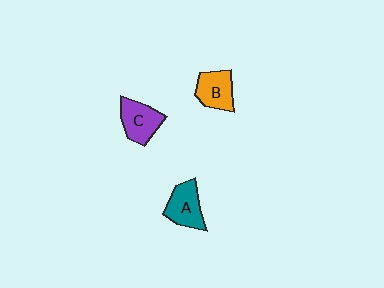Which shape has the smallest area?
Shape B (orange).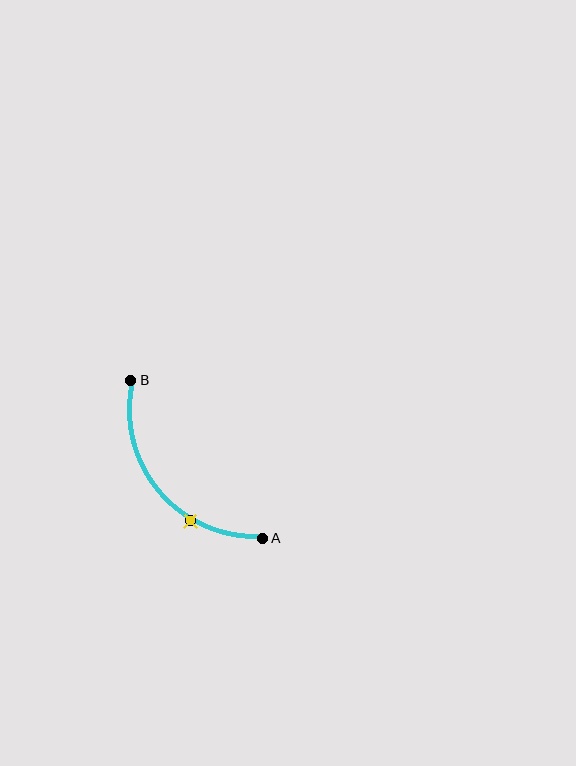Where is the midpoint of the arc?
The arc midpoint is the point on the curve farthest from the straight line joining A and B. It sits below and to the left of that line.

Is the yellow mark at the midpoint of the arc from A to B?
No. The yellow mark lies on the arc but is closer to endpoint A. The arc midpoint would be at the point on the curve equidistant along the arc from both A and B.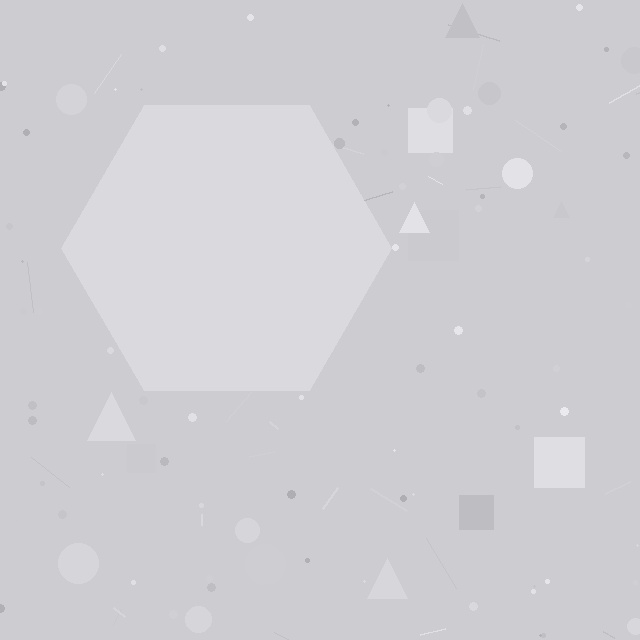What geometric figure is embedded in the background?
A hexagon is embedded in the background.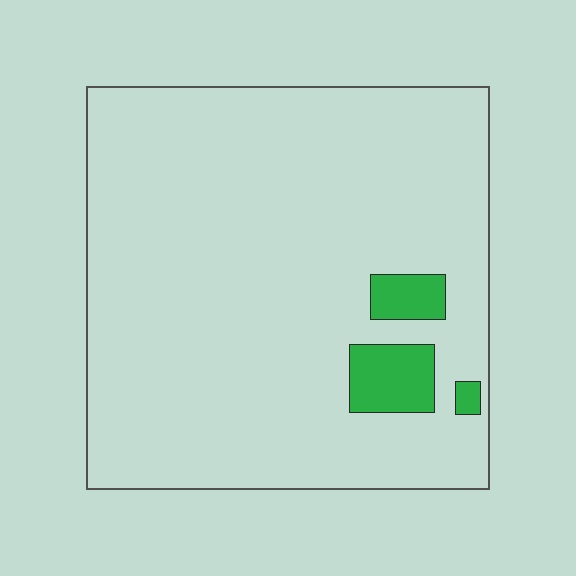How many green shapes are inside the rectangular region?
3.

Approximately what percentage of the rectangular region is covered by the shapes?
Approximately 5%.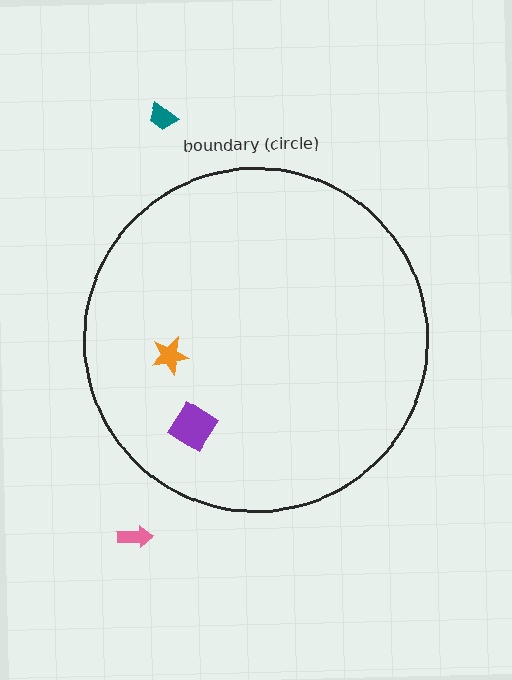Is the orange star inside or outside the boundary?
Inside.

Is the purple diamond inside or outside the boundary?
Inside.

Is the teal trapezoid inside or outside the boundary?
Outside.